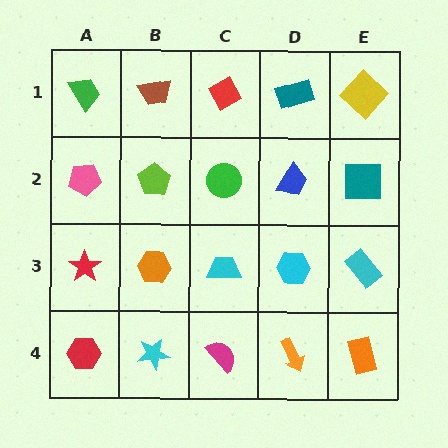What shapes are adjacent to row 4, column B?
An orange hexagon (row 3, column B), a red hexagon (row 4, column A), a magenta semicircle (row 4, column C).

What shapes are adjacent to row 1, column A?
A pink pentagon (row 2, column A), a brown trapezoid (row 1, column B).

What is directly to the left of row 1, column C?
A brown trapezoid.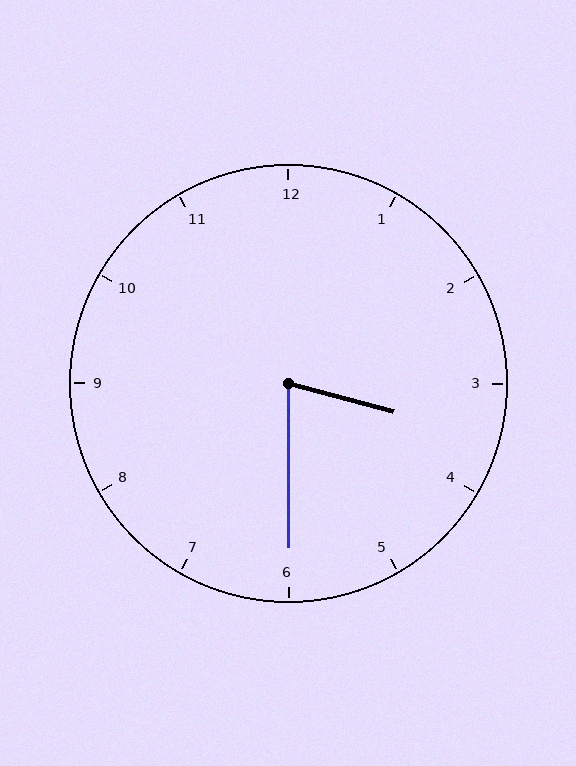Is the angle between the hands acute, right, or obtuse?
It is acute.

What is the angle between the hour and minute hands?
Approximately 75 degrees.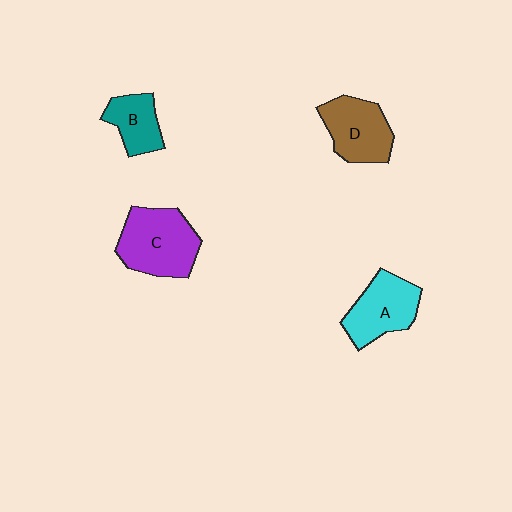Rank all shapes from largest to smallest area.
From largest to smallest: C (purple), A (cyan), D (brown), B (teal).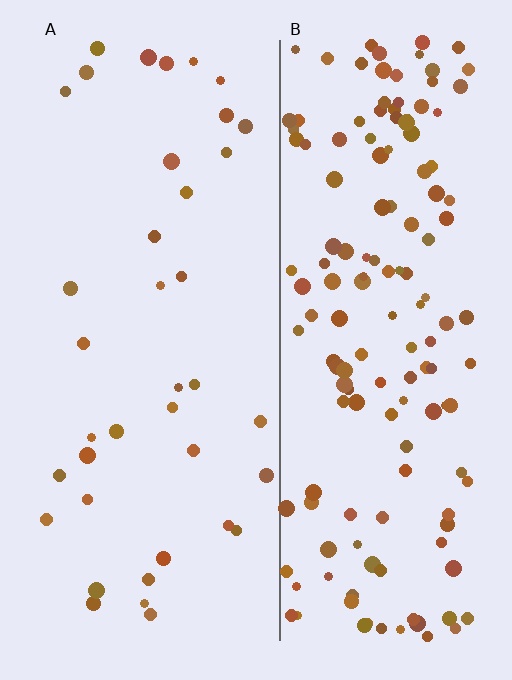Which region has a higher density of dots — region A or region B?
B (the right).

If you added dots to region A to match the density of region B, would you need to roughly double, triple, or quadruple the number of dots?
Approximately quadruple.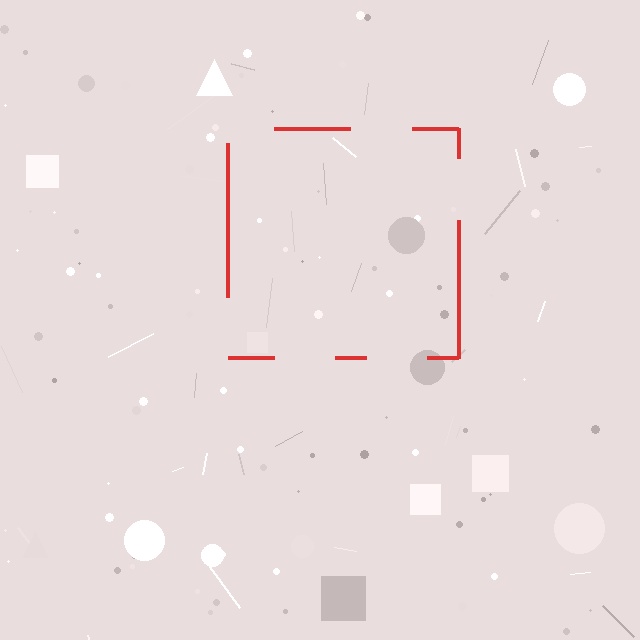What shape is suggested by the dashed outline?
The dashed outline suggests a square.